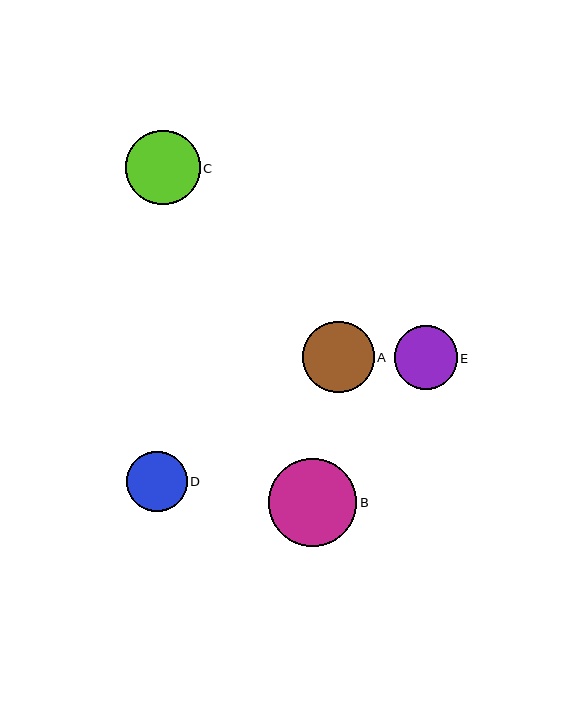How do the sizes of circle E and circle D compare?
Circle E and circle D are approximately the same size.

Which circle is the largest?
Circle B is the largest with a size of approximately 88 pixels.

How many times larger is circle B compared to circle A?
Circle B is approximately 1.2 times the size of circle A.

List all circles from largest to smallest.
From largest to smallest: B, C, A, E, D.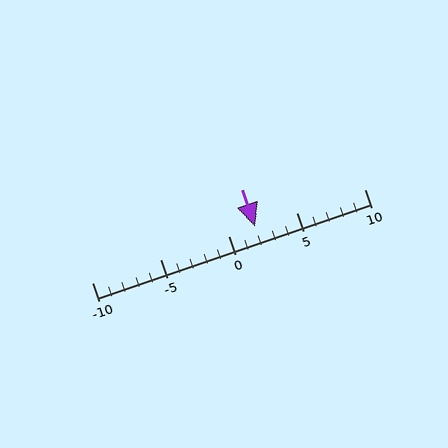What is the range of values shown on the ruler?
The ruler shows values from -10 to 10.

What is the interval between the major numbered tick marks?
The major tick marks are spaced 5 units apart.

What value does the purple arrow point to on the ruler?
The purple arrow points to approximately 2.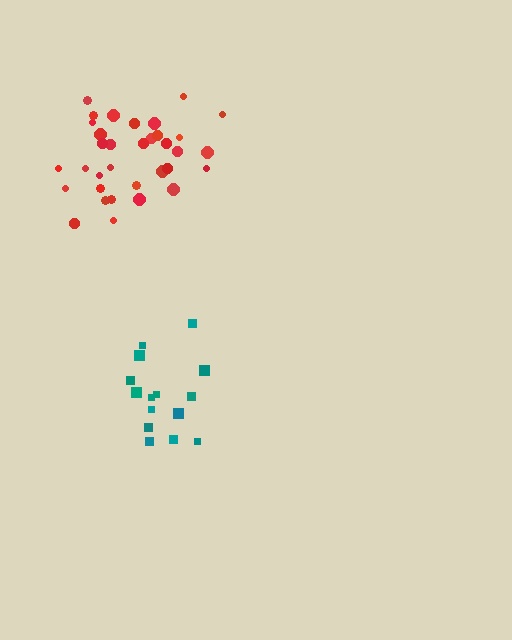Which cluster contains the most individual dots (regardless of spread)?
Red (35).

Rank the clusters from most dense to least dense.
red, teal.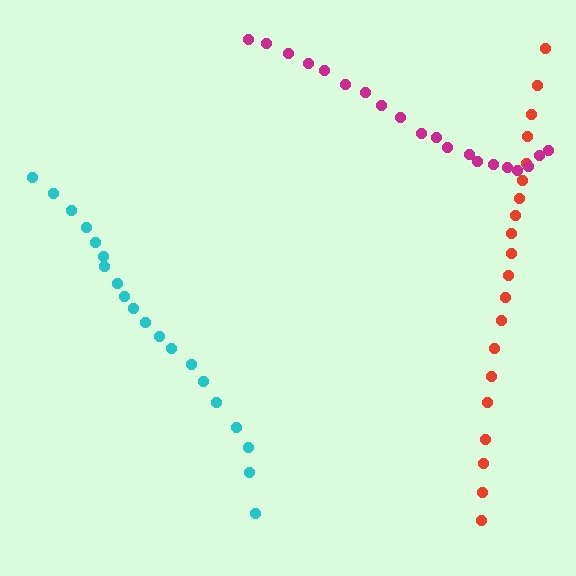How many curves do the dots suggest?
There are 3 distinct paths.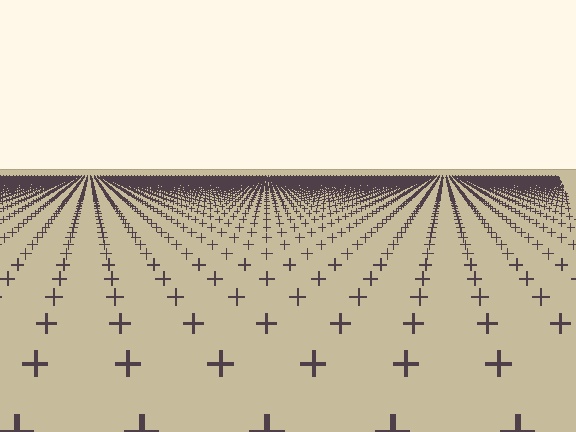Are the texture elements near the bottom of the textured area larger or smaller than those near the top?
Larger. Near the bottom, elements are closer to the viewer and appear at a bigger on-screen size.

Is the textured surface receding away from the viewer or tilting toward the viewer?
The surface is receding away from the viewer. Texture elements get smaller and denser toward the top.